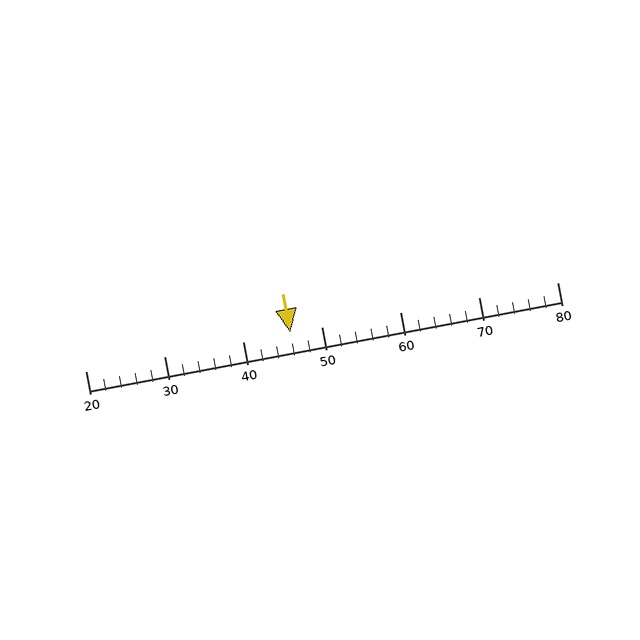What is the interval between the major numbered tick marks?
The major tick marks are spaced 10 units apart.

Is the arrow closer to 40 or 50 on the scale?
The arrow is closer to 50.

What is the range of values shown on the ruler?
The ruler shows values from 20 to 80.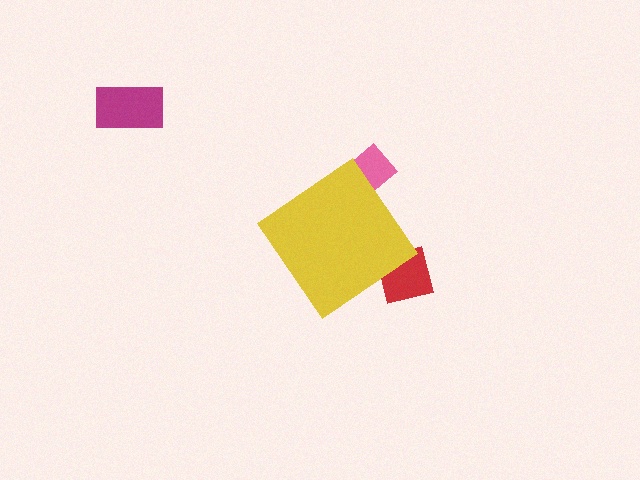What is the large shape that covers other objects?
A yellow diamond.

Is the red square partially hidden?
Yes, the red square is partially hidden behind the yellow diamond.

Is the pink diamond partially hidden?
Yes, the pink diamond is partially hidden behind the yellow diamond.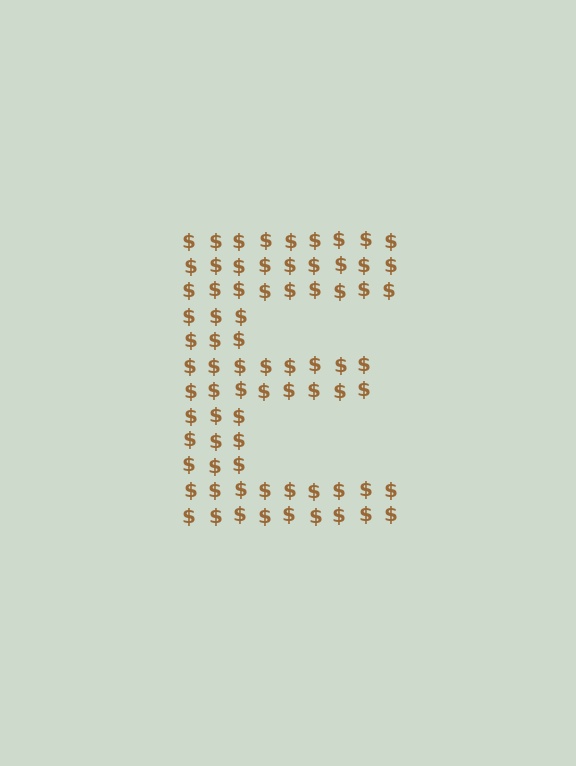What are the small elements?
The small elements are dollar signs.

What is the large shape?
The large shape is the letter E.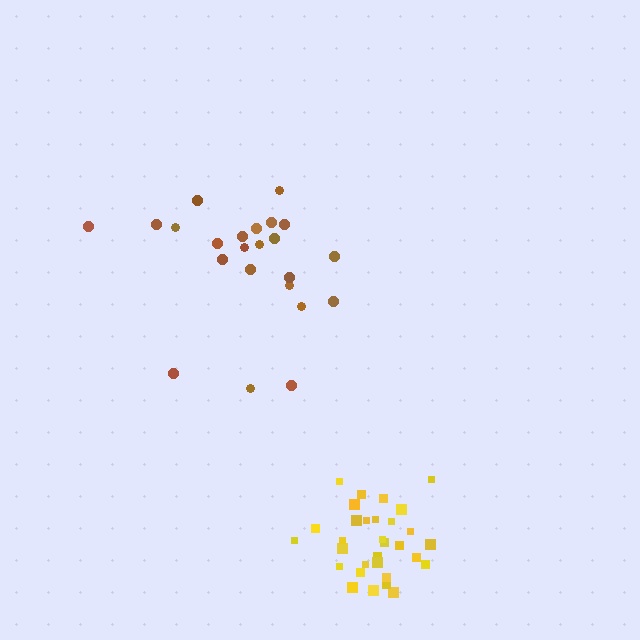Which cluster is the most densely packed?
Yellow.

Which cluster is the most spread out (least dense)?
Brown.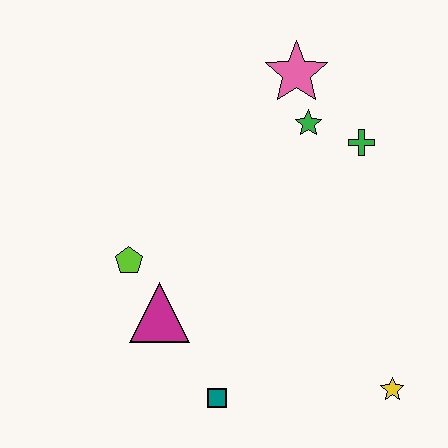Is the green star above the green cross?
Yes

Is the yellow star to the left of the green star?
No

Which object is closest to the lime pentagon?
The magenta triangle is closest to the lime pentagon.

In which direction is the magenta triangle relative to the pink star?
The magenta triangle is below the pink star.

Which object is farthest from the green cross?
The teal square is farthest from the green cross.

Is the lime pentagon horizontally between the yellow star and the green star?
No